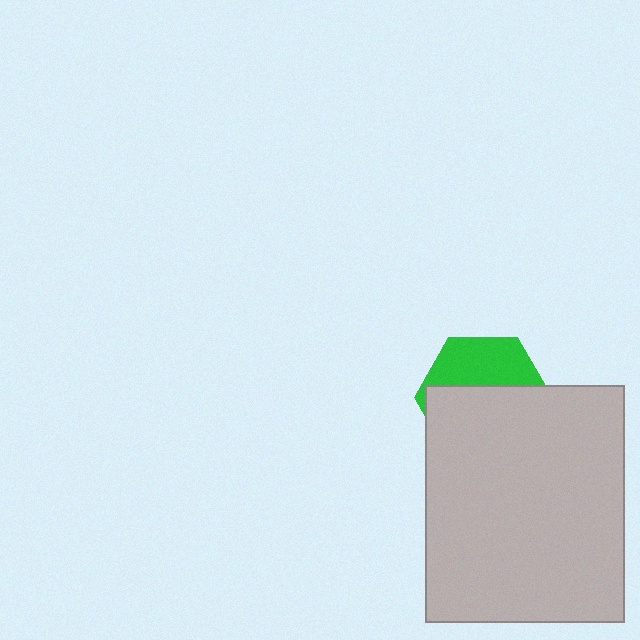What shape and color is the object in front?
The object in front is a light gray rectangle.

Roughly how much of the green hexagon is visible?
A small part of it is visible (roughly 39%).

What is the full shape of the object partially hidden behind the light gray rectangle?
The partially hidden object is a green hexagon.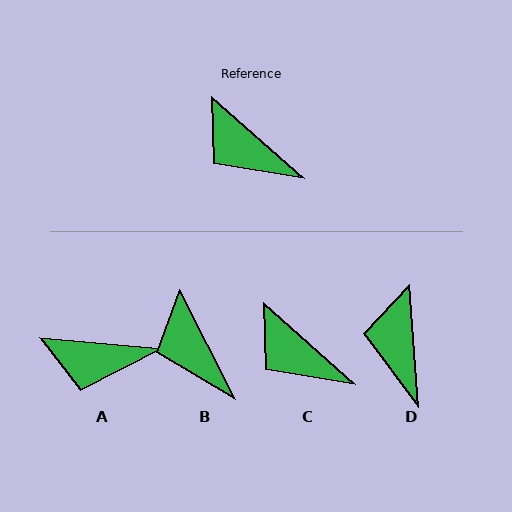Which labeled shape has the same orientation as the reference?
C.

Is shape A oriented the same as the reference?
No, it is off by about 36 degrees.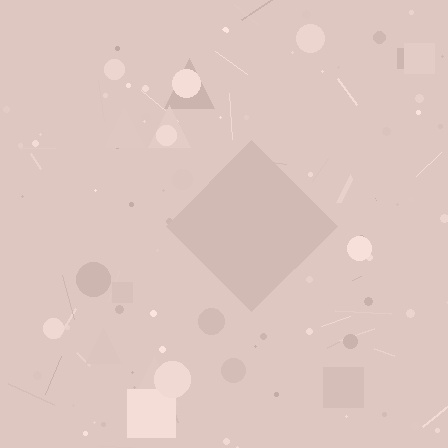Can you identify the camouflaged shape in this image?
The camouflaged shape is a diamond.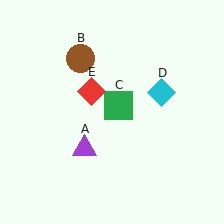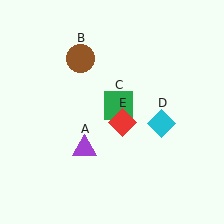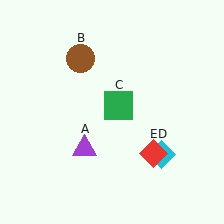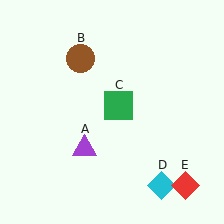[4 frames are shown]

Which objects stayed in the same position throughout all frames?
Purple triangle (object A) and brown circle (object B) and green square (object C) remained stationary.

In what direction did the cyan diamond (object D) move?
The cyan diamond (object D) moved down.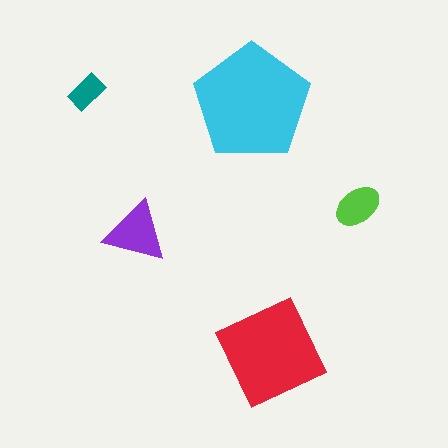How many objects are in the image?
There are 5 objects in the image.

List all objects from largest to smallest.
The cyan pentagon, the red square, the purple triangle, the lime ellipse, the teal rectangle.